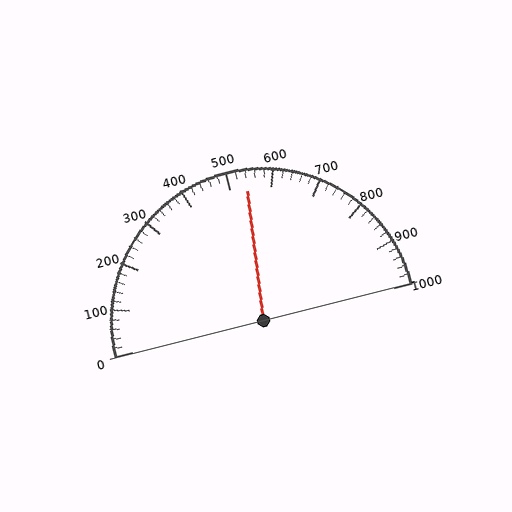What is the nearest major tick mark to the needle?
The nearest major tick mark is 500.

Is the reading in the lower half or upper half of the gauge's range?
The reading is in the upper half of the range (0 to 1000).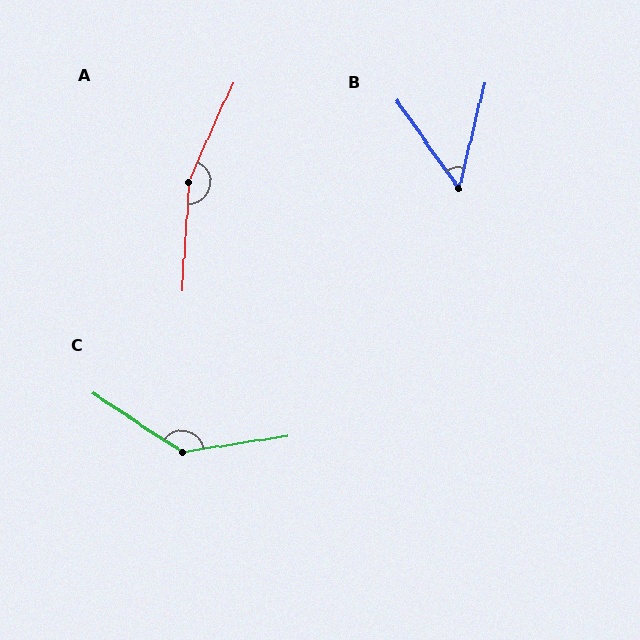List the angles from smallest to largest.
B (49°), C (138°), A (159°).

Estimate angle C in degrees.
Approximately 138 degrees.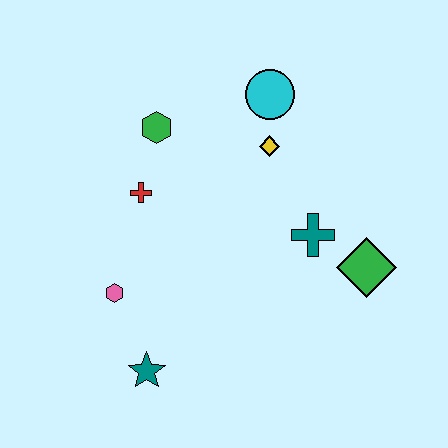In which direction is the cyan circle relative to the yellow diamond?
The cyan circle is above the yellow diamond.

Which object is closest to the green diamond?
The teal cross is closest to the green diamond.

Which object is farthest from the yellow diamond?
The teal star is farthest from the yellow diamond.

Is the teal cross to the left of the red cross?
No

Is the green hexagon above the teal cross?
Yes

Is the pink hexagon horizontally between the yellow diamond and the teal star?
No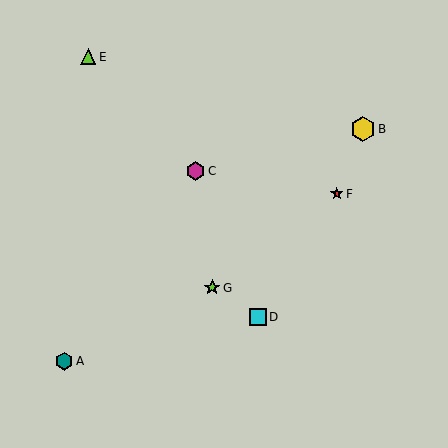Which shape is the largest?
The yellow hexagon (labeled B) is the largest.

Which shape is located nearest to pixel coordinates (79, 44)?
The lime triangle (labeled E) at (88, 57) is nearest to that location.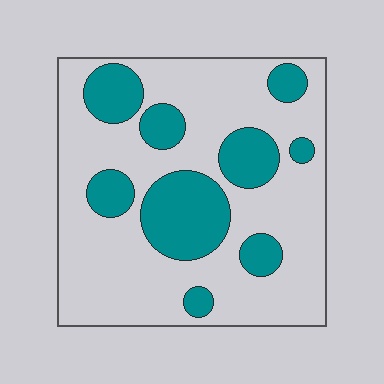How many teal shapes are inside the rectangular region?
9.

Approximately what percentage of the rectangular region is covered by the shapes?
Approximately 30%.